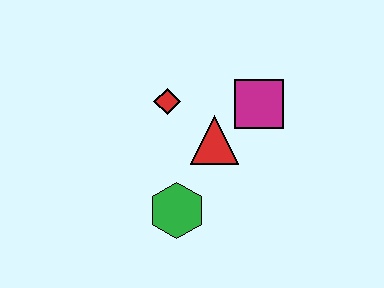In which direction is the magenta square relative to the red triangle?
The magenta square is to the right of the red triangle.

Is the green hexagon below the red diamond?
Yes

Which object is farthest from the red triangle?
The green hexagon is farthest from the red triangle.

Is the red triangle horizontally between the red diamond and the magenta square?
Yes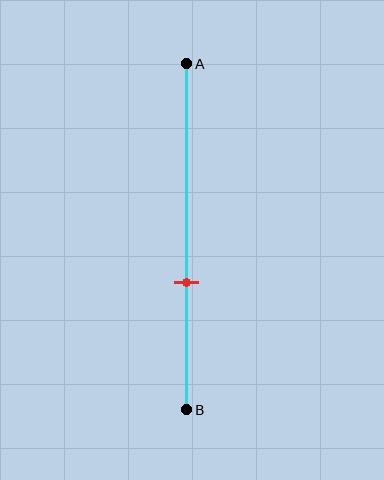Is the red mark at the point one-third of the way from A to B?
No, the mark is at about 65% from A, not at the 33% one-third point.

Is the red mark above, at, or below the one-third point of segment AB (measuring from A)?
The red mark is below the one-third point of segment AB.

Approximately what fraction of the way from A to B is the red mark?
The red mark is approximately 65% of the way from A to B.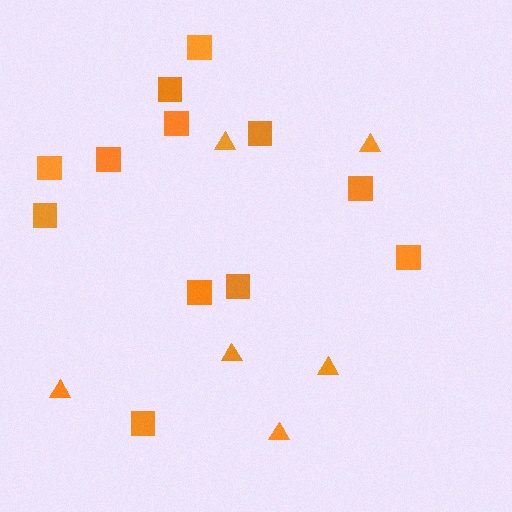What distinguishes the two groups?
There are 2 groups: one group of triangles (6) and one group of squares (12).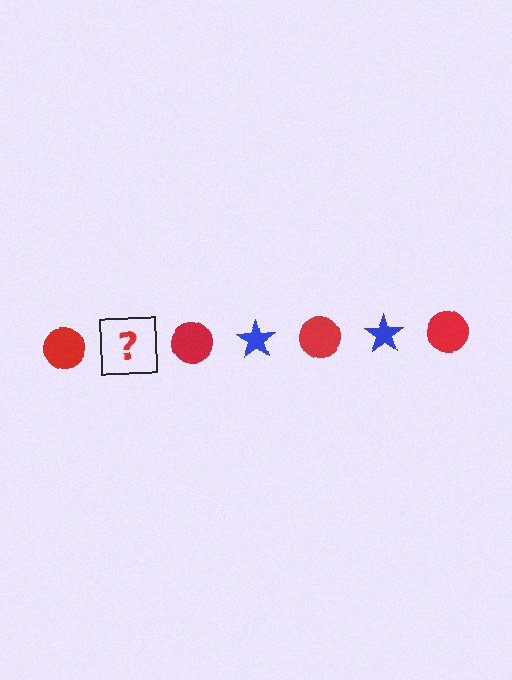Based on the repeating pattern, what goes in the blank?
The blank should be a blue star.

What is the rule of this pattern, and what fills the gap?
The rule is that the pattern alternates between red circle and blue star. The gap should be filled with a blue star.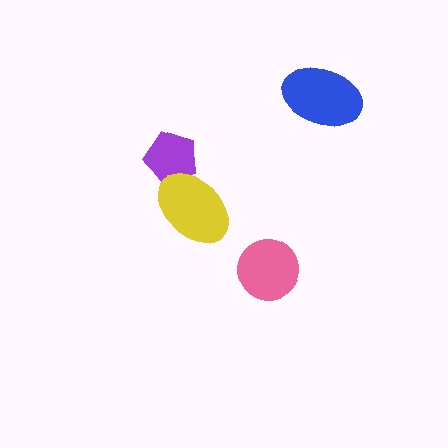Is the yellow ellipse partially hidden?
No, no other shape covers it.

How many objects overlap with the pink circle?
0 objects overlap with the pink circle.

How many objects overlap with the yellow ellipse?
1 object overlaps with the yellow ellipse.